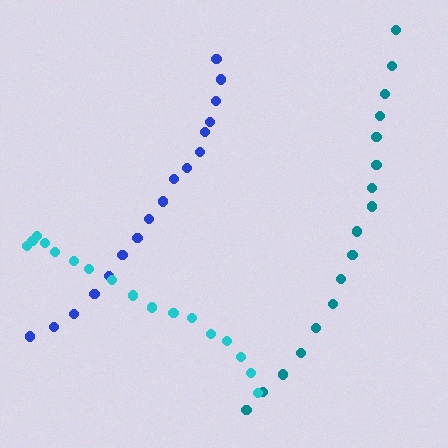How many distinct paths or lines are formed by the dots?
There are 3 distinct paths.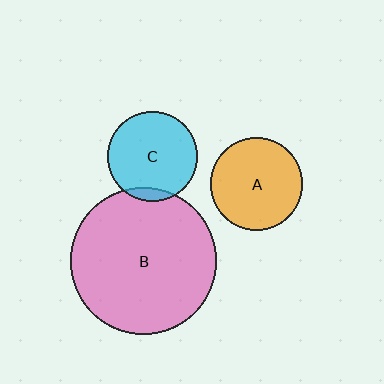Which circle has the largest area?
Circle B (pink).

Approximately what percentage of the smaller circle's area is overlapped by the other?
Approximately 5%.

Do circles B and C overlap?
Yes.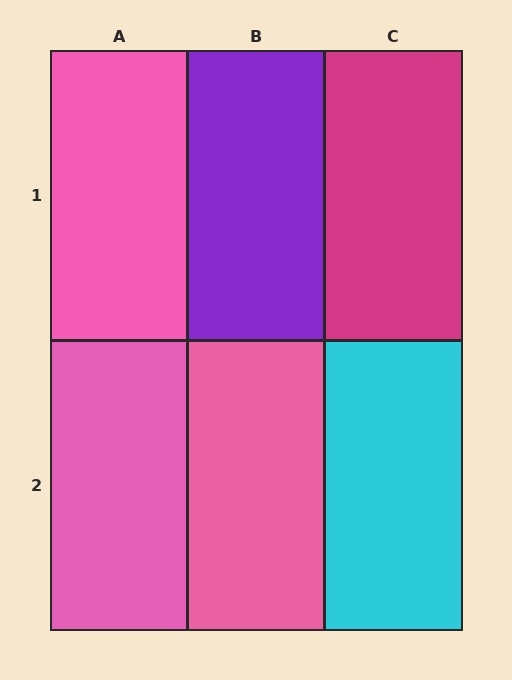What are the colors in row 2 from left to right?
Pink, pink, cyan.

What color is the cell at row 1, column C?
Magenta.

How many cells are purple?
1 cell is purple.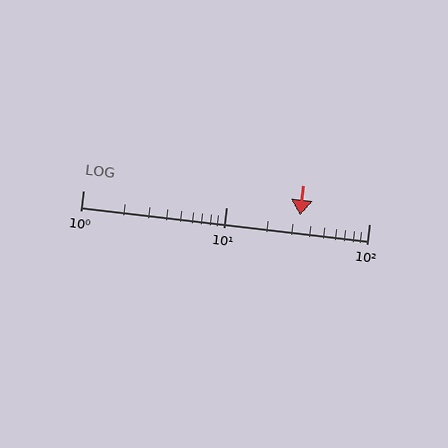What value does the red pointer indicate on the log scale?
The pointer indicates approximately 33.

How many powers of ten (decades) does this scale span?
The scale spans 2 decades, from 1 to 100.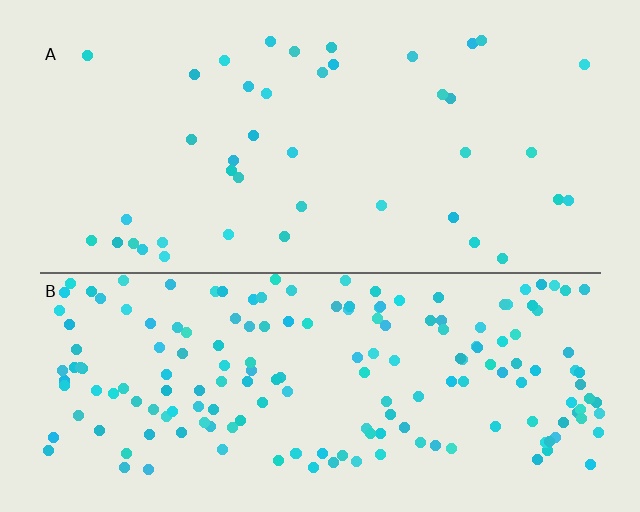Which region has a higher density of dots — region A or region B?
B (the bottom).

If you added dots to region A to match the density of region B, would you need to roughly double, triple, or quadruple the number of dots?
Approximately quadruple.